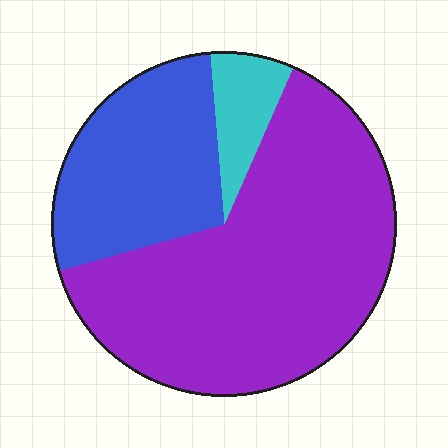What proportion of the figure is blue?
Blue covers about 30% of the figure.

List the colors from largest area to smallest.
From largest to smallest: purple, blue, cyan.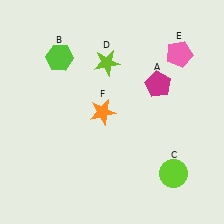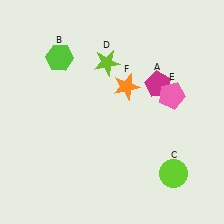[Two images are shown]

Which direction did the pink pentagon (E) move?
The pink pentagon (E) moved down.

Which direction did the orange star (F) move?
The orange star (F) moved up.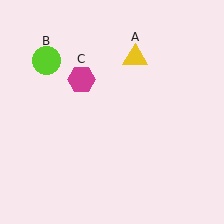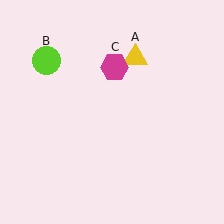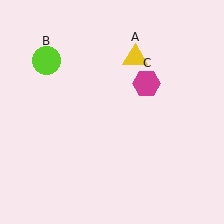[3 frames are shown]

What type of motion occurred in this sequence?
The magenta hexagon (object C) rotated clockwise around the center of the scene.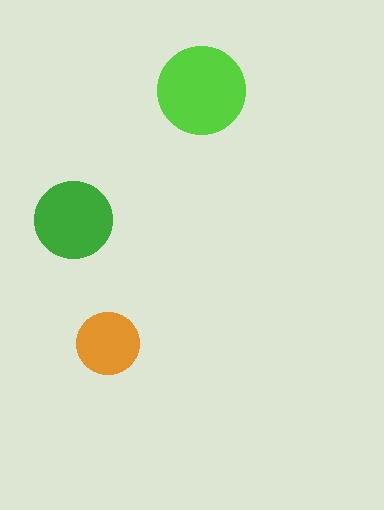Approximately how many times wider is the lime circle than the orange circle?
About 1.5 times wider.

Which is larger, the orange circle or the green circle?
The green one.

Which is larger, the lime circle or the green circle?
The lime one.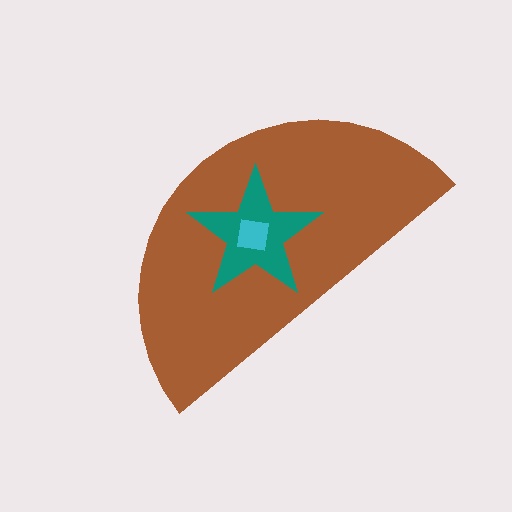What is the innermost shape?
The cyan square.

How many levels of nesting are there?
3.